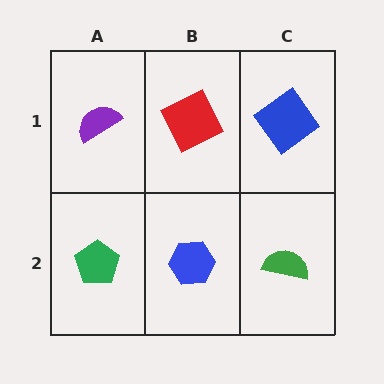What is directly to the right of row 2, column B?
A green semicircle.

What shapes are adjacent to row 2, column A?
A purple semicircle (row 1, column A), a blue hexagon (row 2, column B).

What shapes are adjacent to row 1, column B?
A blue hexagon (row 2, column B), a purple semicircle (row 1, column A), a blue diamond (row 1, column C).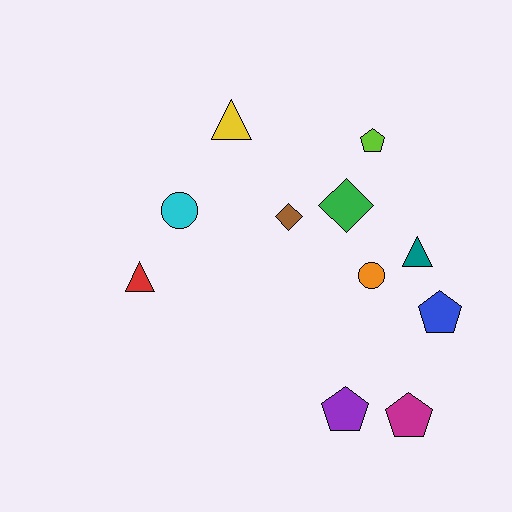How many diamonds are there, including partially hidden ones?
There are 2 diamonds.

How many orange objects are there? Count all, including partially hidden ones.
There is 1 orange object.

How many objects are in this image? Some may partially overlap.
There are 11 objects.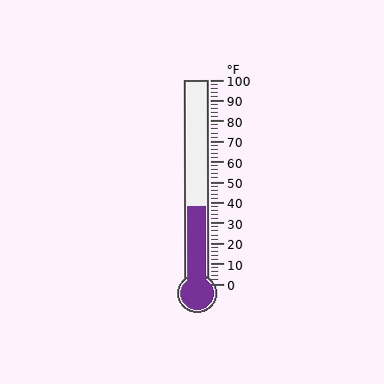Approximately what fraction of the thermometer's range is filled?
The thermometer is filled to approximately 40% of its range.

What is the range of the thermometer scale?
The thermometer scale ranges from 0°F to 100°F.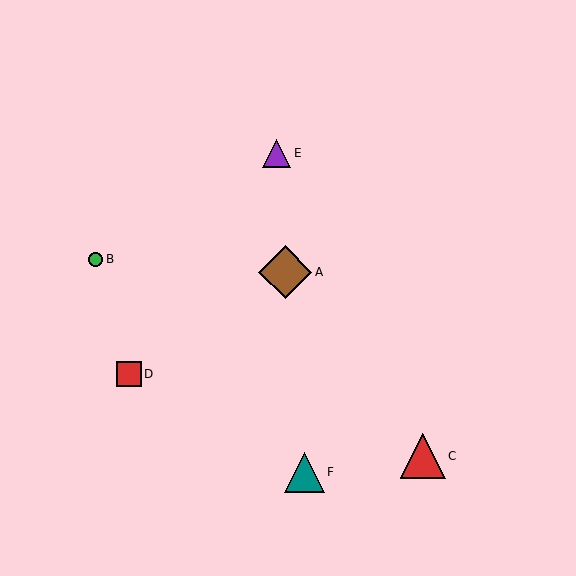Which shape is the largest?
The brown diamond (labeled A) is the largest.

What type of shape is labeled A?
Shape A is a brown diamond.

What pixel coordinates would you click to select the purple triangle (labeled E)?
Click at (277, 153) to select the purple triangle E.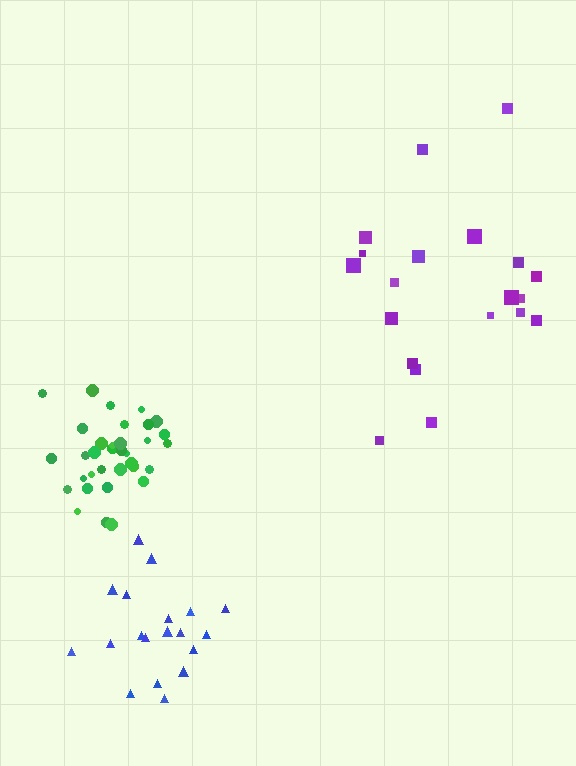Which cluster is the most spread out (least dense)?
Purple.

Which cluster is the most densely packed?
Green.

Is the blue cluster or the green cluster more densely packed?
Green.